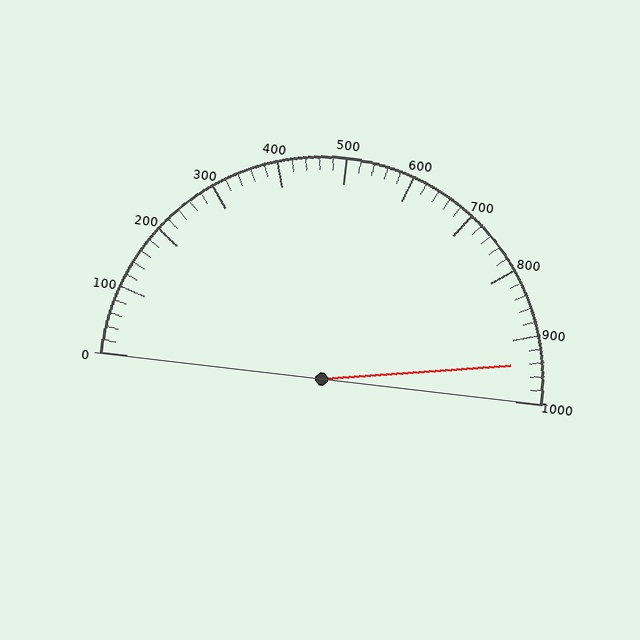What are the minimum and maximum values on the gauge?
The gauge ranges from 0 to 1000.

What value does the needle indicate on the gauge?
The needle indicates approximately 940.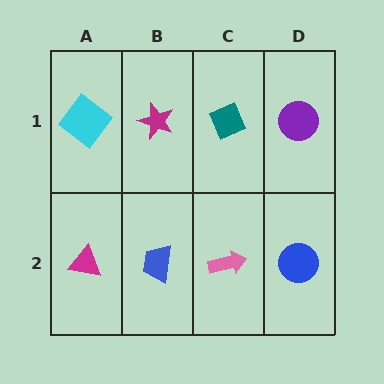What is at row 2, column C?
A pink arrow.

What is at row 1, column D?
A purple circle.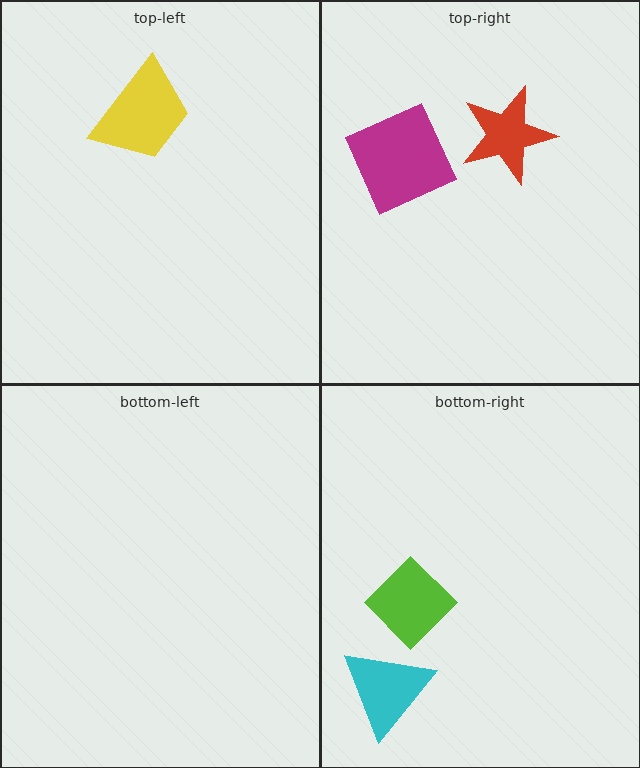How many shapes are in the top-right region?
2.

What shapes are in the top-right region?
The magenta square, the red star.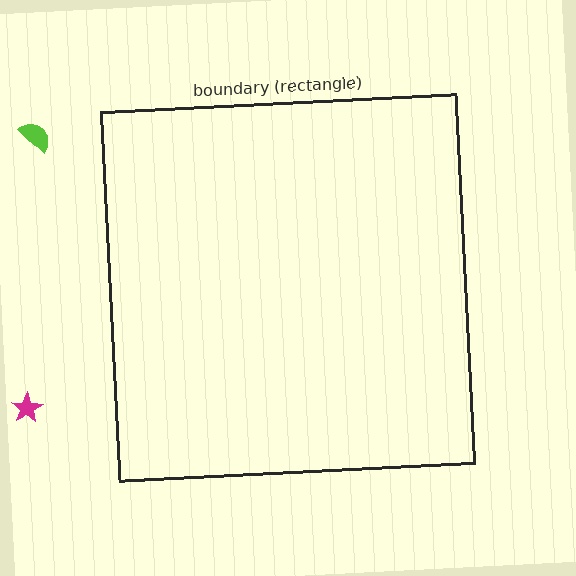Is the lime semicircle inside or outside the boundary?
Outside.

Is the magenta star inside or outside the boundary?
Outside.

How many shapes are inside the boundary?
0 inside, 2 outside.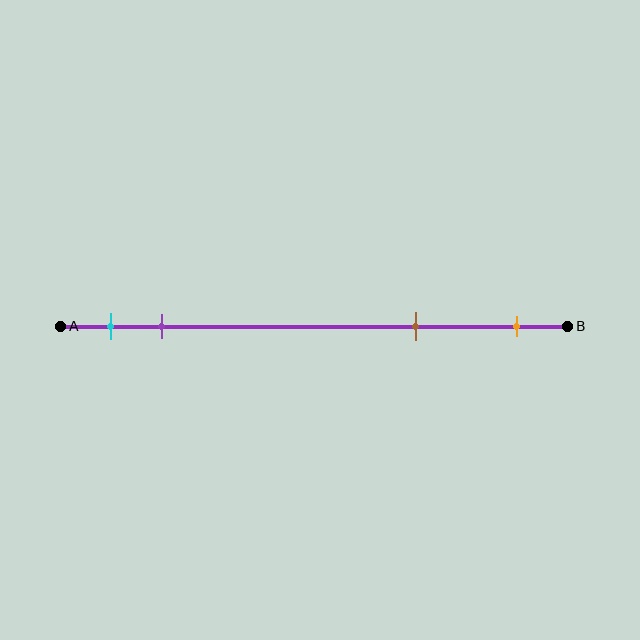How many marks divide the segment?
There are 4 marks dividing the segment.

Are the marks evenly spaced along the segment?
No, the marks are not evenly spaced.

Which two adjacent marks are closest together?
The cyan and purple marks are the closest adjacent pair.